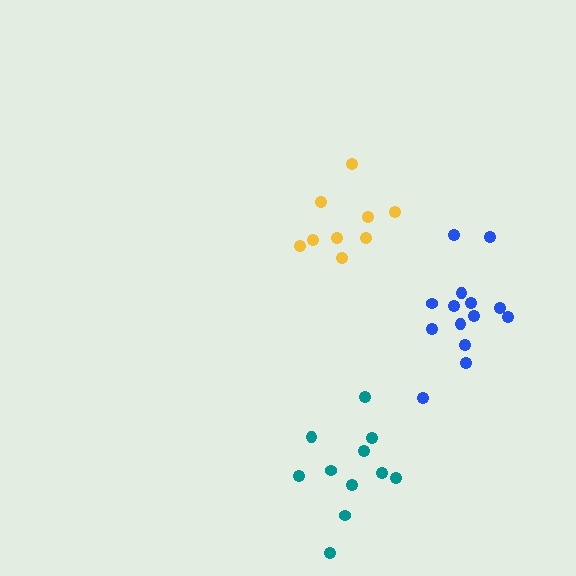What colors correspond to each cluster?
The clusters are colored: blue, teal, yellow.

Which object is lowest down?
The teal cluster is bottommost.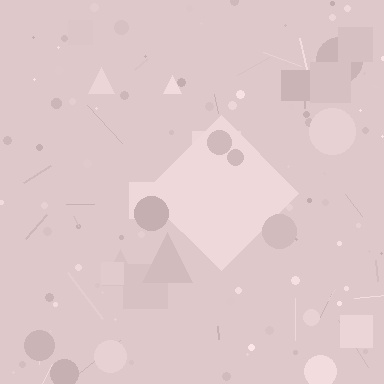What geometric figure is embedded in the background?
A diamond is embedded in the background.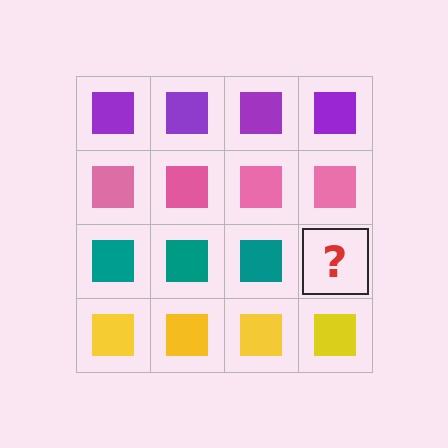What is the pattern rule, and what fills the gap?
The rule is that each row has a consistent color. The gap should be filled with a teal square.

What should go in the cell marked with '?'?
The missing cell should contain a teal square.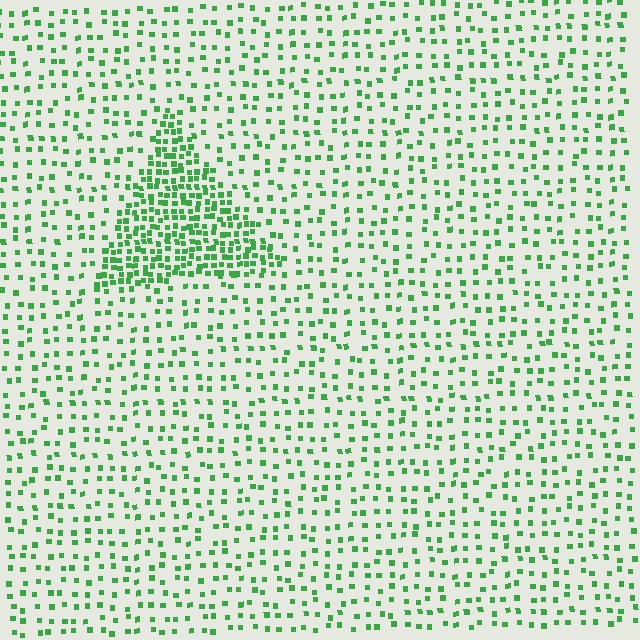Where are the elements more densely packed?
The elements are more densely packed inside the triangle boundary.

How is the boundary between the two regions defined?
The boundary is defined by a change in element density (approximately 2.6x ratio). All elements are the same color, size, and shape.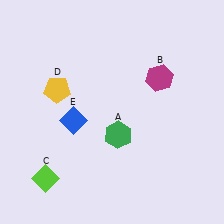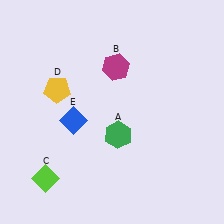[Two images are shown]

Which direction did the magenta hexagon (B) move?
The magenta hexagon (B) moved left.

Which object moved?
The magenta hexagon (B) moved left.